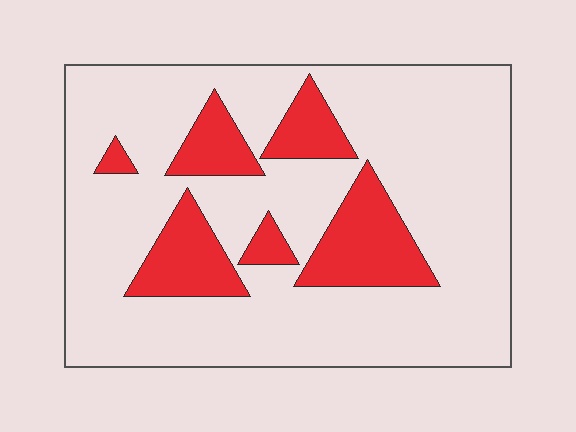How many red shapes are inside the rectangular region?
6.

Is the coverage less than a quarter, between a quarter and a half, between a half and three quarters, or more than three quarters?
Less than a quarter.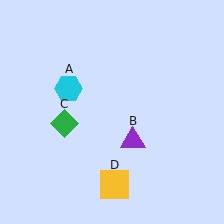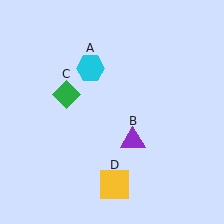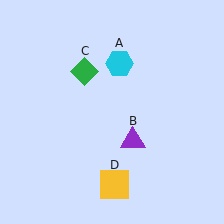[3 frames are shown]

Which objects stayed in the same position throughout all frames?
Purple triangle (object B) and yellow square (object D) remained stationary.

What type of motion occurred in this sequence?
The cyan hexagon (object A), green diamond (object C) rotated clockwise around the center of the scene.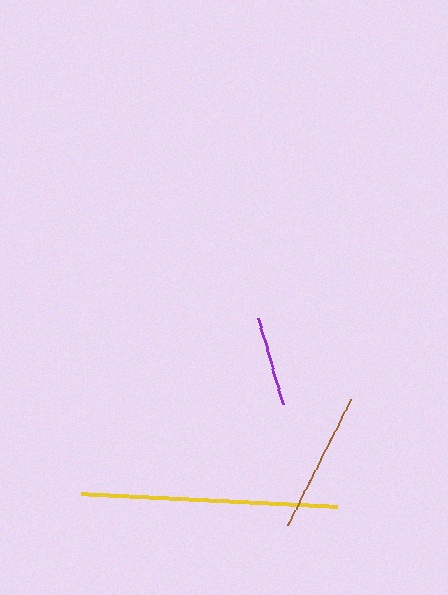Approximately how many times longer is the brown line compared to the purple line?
The brown line is approximately 1.6 times the length of the purple line.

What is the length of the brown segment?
The brown segment is approximately 141 pixels long.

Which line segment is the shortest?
The purple line is the shortest at approximately 90 pixels.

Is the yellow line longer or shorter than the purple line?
The yellow line is longer than the purple line.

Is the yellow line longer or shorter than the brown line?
The yellow line is longer than the brown line.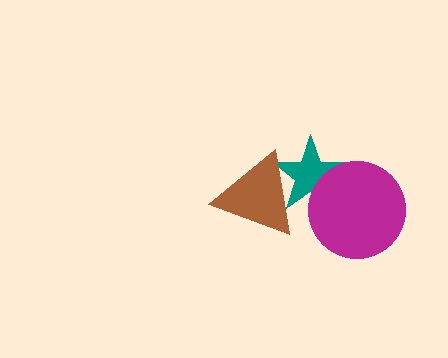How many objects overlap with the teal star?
2 objects overlap with the teal star.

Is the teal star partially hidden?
Yes, it is partially covered by another shape.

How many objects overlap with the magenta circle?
1 object overlaps with the magenta circle.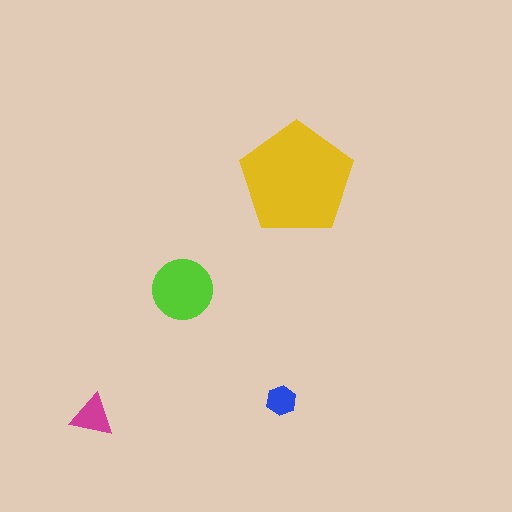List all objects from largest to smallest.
The yellow pentagon, the lime circle, the magenta triangle, the blue hexagon.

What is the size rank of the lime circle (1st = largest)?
2nd.